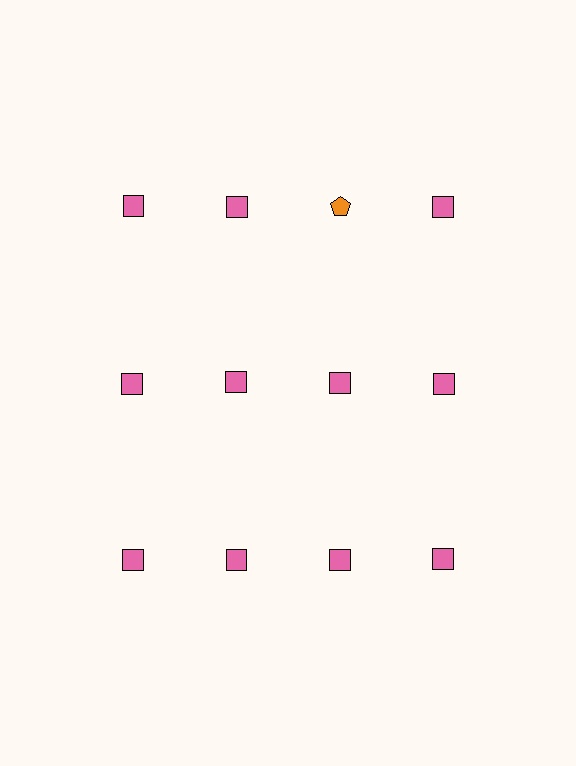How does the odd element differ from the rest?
It differs in both color (orange instead of pink) and shape (pentagon instead of square).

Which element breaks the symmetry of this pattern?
The orange pentagon in the top row, center column breaks the symmetry. All other shapes are pink squares.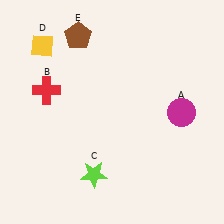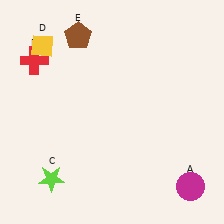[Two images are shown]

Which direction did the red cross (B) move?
The red cross (B) moved up.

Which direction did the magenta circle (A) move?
The magenta circle (A) moved down.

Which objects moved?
The objects that moved are: the magenta circle (A), the red cross (B), the lime star (C).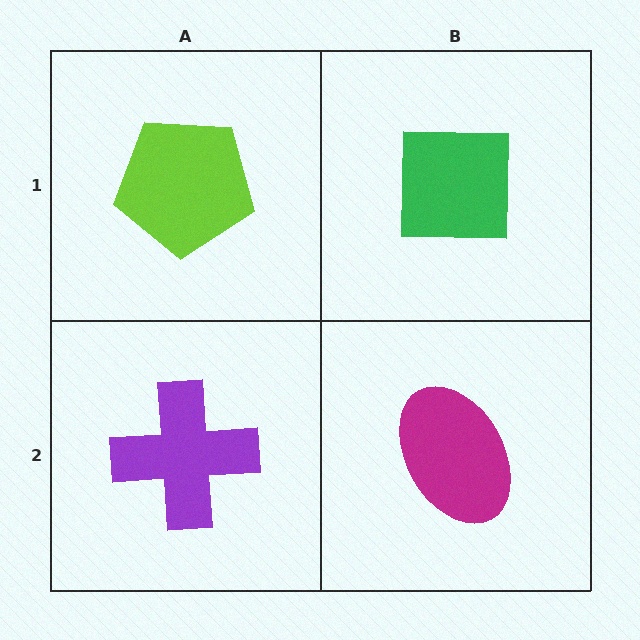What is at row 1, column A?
A lime pentagon.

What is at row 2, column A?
A purple cross.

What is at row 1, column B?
A green square.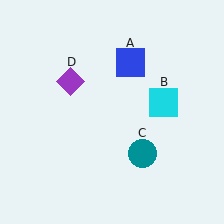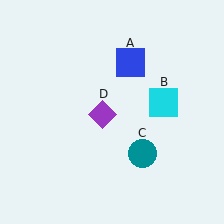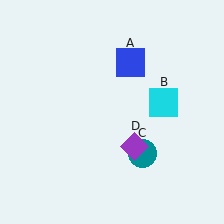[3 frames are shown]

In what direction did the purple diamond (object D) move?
The purple diamond (object D) moved down and to the right.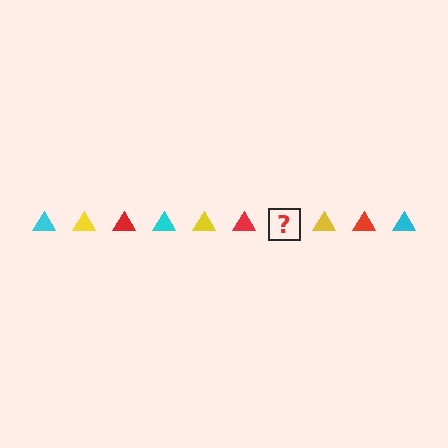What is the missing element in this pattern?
The missing element is a cyan triangle.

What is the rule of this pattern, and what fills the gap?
The rule is that the pattern cycles through cyan, yellow, red triangles. The gap should be filled with a cyan triangle.